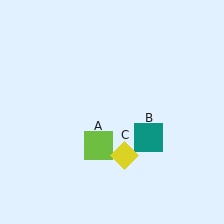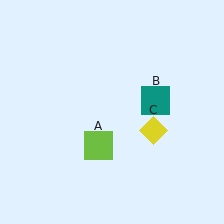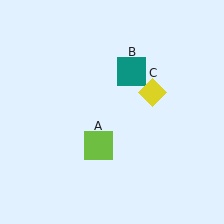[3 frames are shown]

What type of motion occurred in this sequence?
The teal square (object B), yellow diamond (object C) rotated counterclockwise around the center of the scene.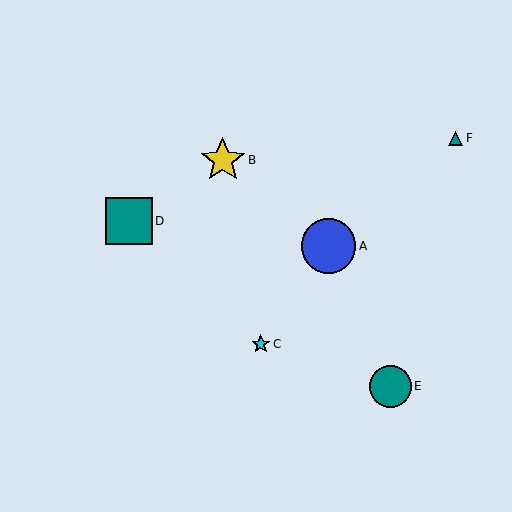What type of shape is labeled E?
Shape E is a teal circle.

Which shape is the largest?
The blue circle (labeled A) is the largest.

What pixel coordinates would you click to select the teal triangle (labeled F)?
Click at (455, 138) to select the teal triangle F.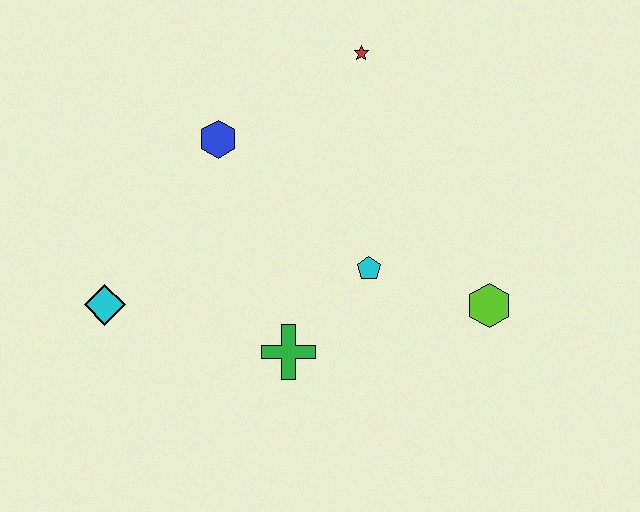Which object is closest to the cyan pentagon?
The green cross is closest to the cyan pentagon.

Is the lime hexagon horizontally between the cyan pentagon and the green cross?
No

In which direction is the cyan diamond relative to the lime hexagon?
The cyan diamond is to the left of the lime hexagon.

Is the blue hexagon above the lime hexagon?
Yes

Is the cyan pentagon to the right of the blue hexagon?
Yes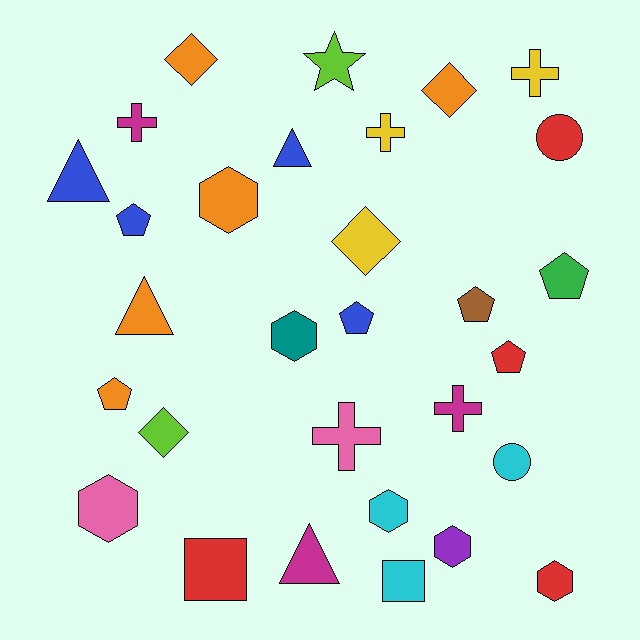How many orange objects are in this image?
There are 5 orange objects.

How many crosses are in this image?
There are 5 crosses.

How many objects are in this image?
There are 30 objects.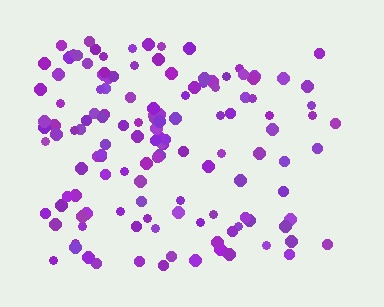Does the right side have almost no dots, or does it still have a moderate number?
Still a moderate number, just noticeably fewer than the left.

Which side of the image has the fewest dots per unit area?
The right.